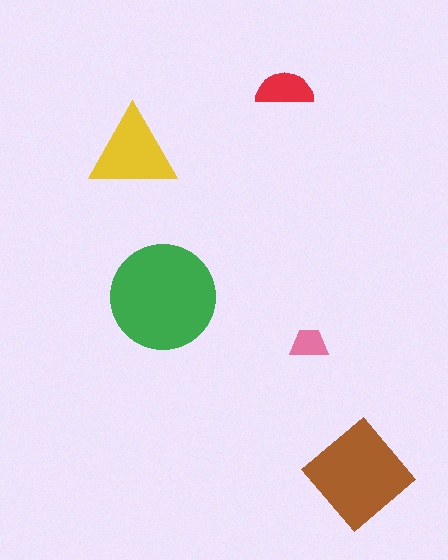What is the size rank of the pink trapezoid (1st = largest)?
5th.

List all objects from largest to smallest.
The green circle, the brown diamond, the yellow triangle, the red semicircle, the pink trapezoid.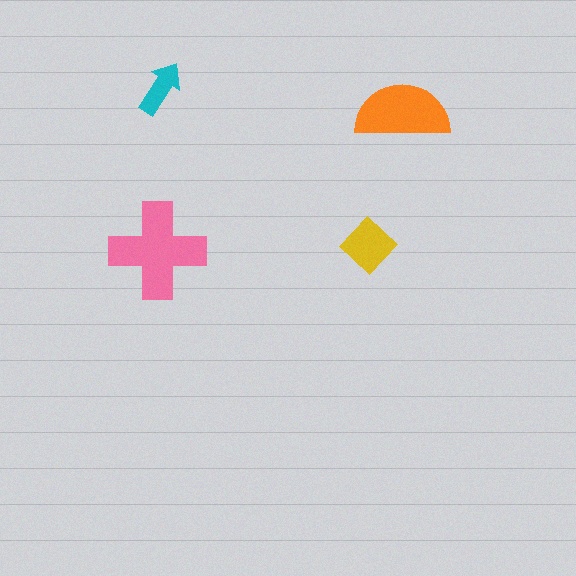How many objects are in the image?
There are 4 objects in the image.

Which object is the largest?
The pink cross.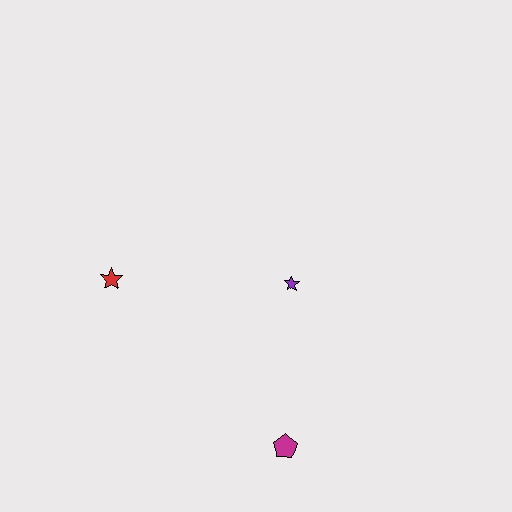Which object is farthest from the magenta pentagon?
The red star is farthest from the magenta pentagon.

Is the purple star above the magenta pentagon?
Yes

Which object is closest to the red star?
The purple star is closest to the red star.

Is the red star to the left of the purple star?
Yes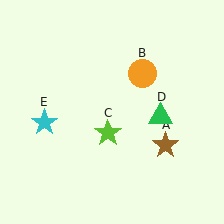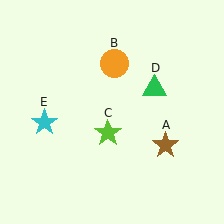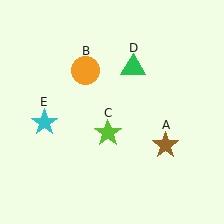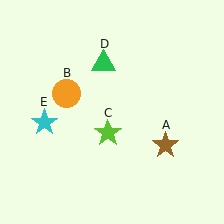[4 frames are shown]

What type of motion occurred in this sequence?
The orange circle (object B), green triangle (object D) rotated counterclockwise around the center of the scene.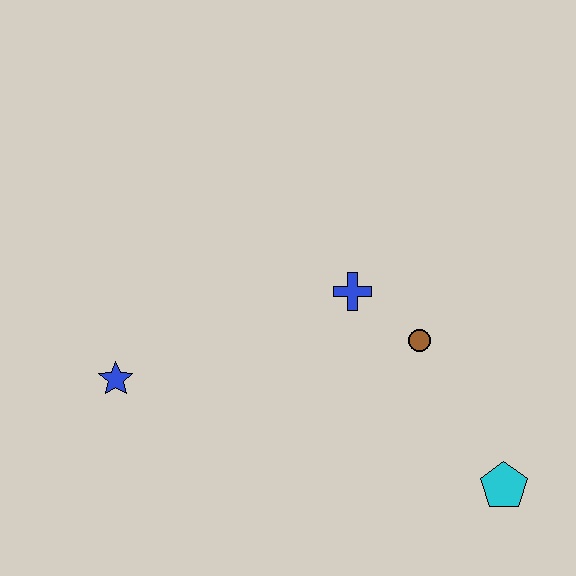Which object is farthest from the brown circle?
The blue star is farthest from the brown circle.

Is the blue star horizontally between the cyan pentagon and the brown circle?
No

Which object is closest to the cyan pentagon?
The brown circle is closest to the cyan pentagon.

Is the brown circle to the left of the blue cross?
No